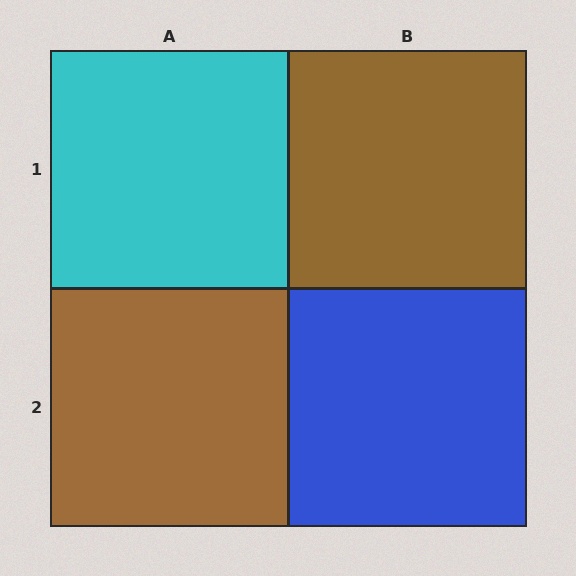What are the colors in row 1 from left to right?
Cyan, brown.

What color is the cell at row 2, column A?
Brown.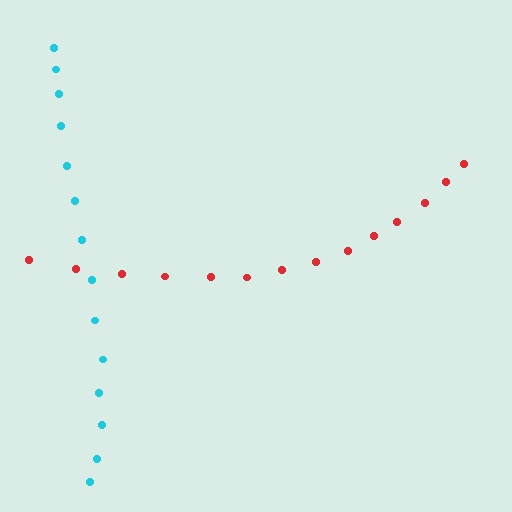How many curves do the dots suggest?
There are 2 distinct paths.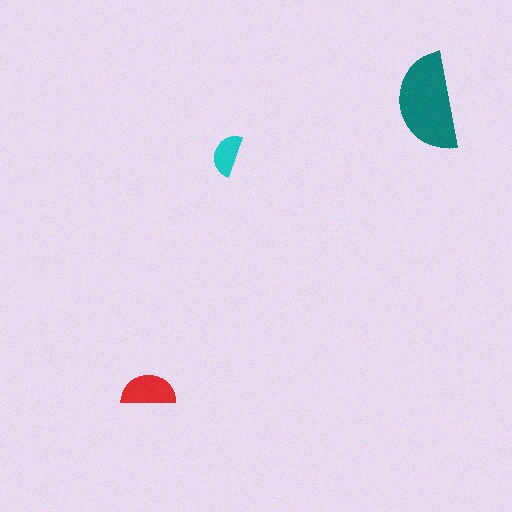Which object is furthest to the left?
The red semicircle is leftmost.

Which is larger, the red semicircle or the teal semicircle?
The teal one.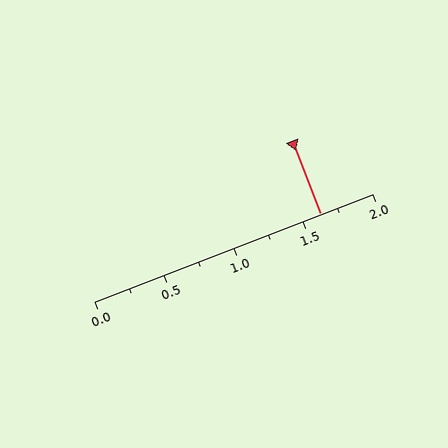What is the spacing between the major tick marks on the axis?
The major ticks are spaced 0.5 apart.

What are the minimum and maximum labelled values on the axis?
The axis runs from 0.0 to 2.0.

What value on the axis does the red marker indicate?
The marker indicates approximately 1.62.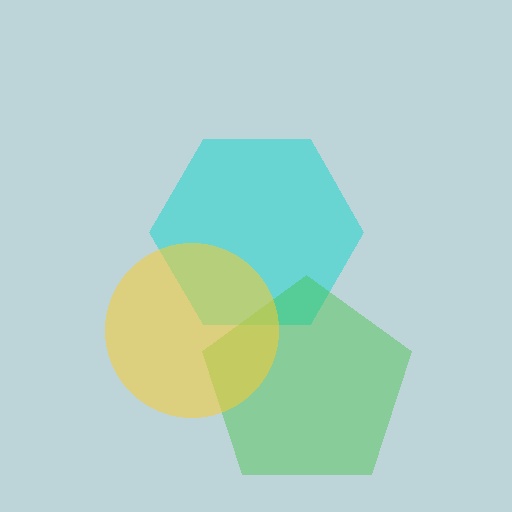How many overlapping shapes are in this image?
There are 3 overlapping shapes in the image.